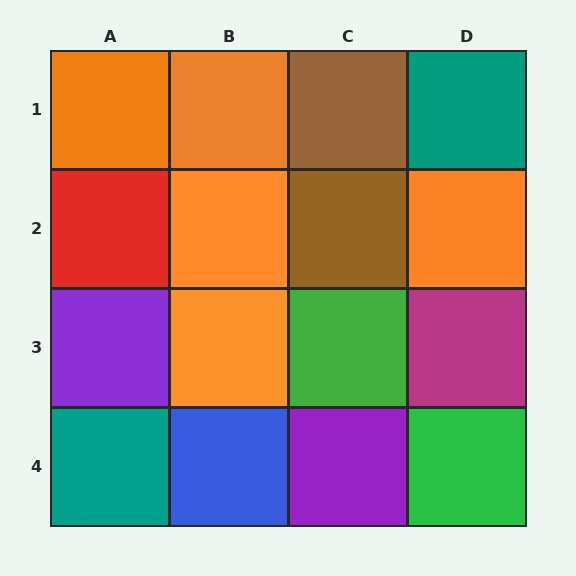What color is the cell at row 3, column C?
Green.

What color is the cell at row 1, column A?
Orange.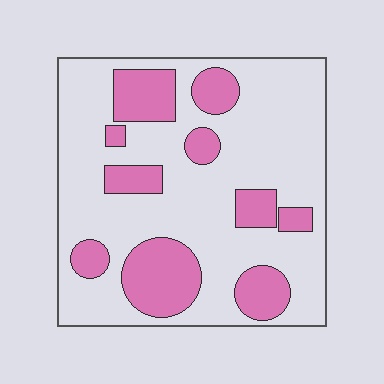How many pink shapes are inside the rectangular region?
10.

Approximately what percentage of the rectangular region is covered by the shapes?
Approximately 25%.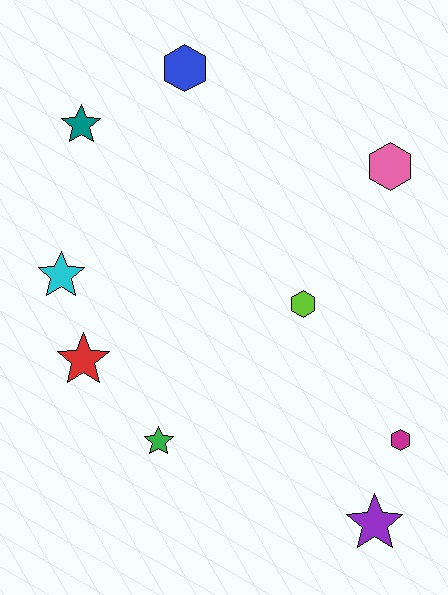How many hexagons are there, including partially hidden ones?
There are 4 hexagons.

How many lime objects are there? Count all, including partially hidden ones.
There is 1 lime object.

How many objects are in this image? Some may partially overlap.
There are 9 objects.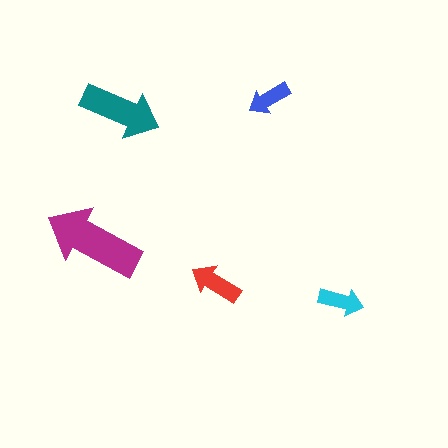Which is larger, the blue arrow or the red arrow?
The red one.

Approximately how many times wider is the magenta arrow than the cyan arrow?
About 2 times wider.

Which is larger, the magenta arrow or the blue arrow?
The magenta one.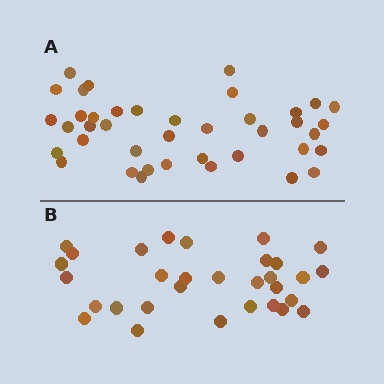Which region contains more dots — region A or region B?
Region A (the top region) has more dots.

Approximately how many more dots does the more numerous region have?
Region A has roughly 8 or so more dots than region B.